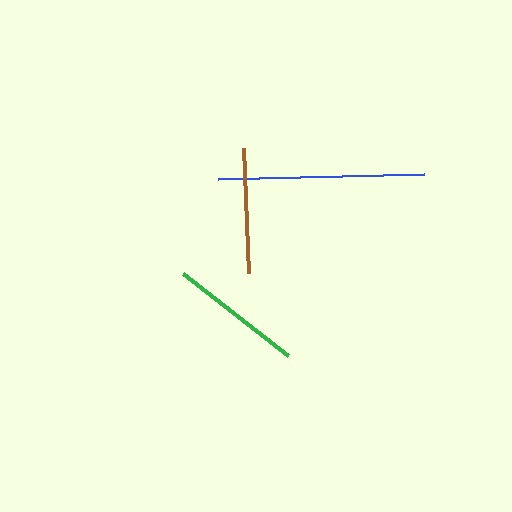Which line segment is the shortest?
The brown line is the shortest at approximately 125 pixels.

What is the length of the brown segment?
The brown segment is approximately 125 pixels long.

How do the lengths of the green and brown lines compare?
The green and brown lines are approximately the same length.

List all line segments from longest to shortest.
From longest to shortest: blue, green, brown.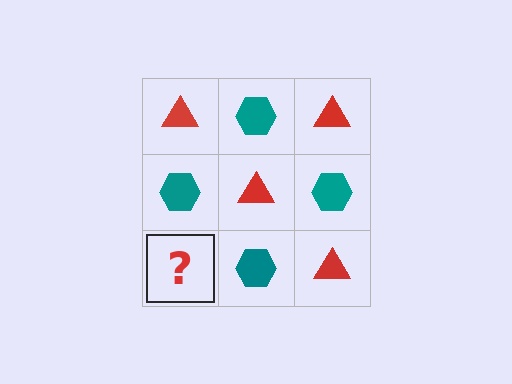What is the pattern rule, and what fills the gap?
The rule is that it alternates red triangle and teal hexagon in a checkerboard pattern. The gap should be filled with a red triangle.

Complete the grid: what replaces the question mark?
The question mark should be replaced with a red triangle.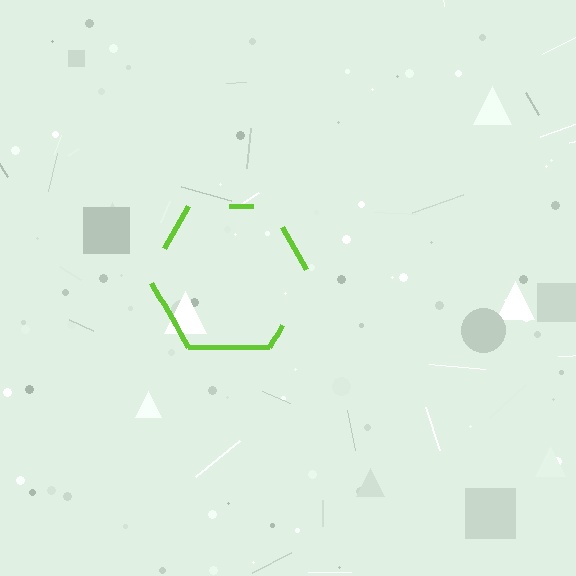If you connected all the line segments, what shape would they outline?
They would outline a hexagon.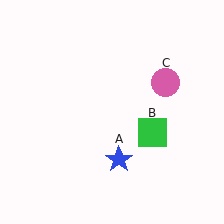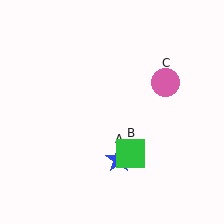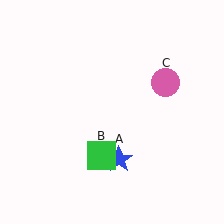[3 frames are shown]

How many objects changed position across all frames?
1 object changed position: green square (object B).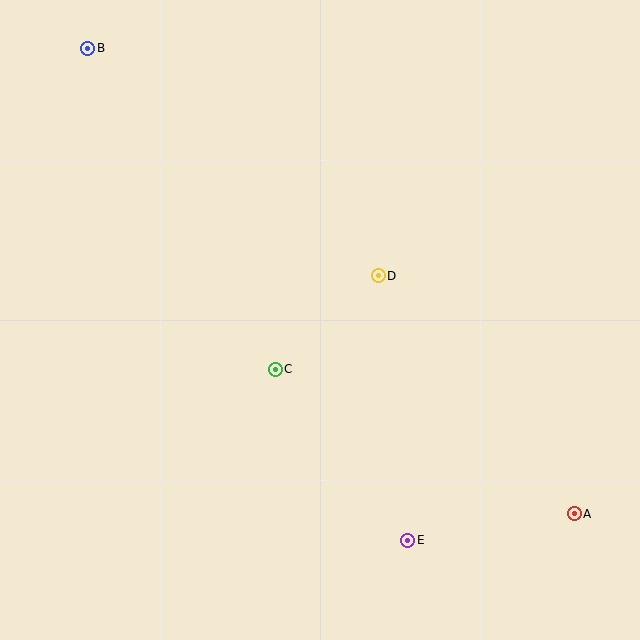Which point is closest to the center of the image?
Point C at (275, 369) is closest to the center.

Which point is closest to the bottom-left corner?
Point C is closest to the bottom-left corner.